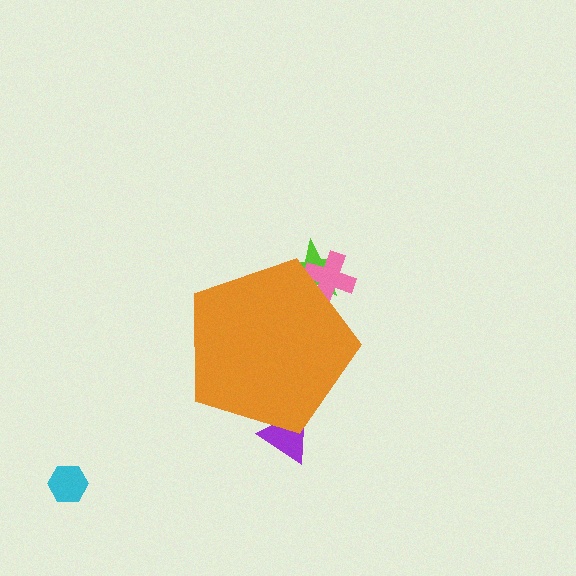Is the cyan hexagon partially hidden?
No, the cyan hexagon is fully visible.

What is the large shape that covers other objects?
An orange pentagon.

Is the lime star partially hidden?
Yes, the lime star is partially hidden behind the orange pentagon.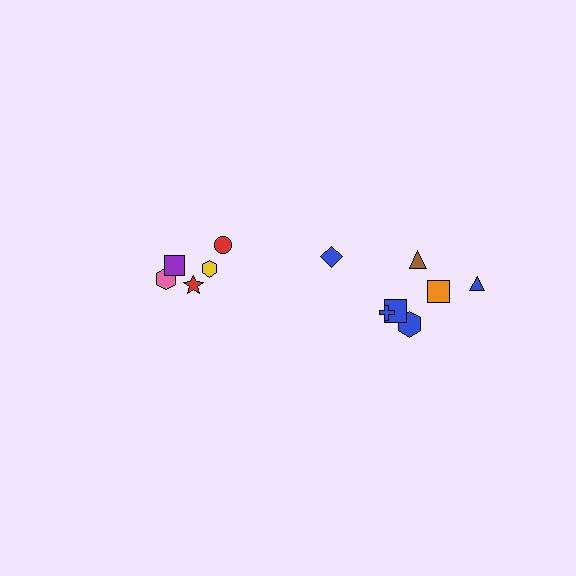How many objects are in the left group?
There are 5 objects.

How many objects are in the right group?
There are 7 objects.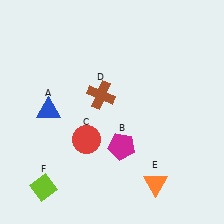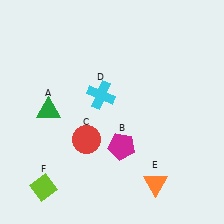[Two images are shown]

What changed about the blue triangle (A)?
In Image 1, A is blue. In Image 2, it changed to green.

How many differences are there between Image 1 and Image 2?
There are 2 differences between the two images.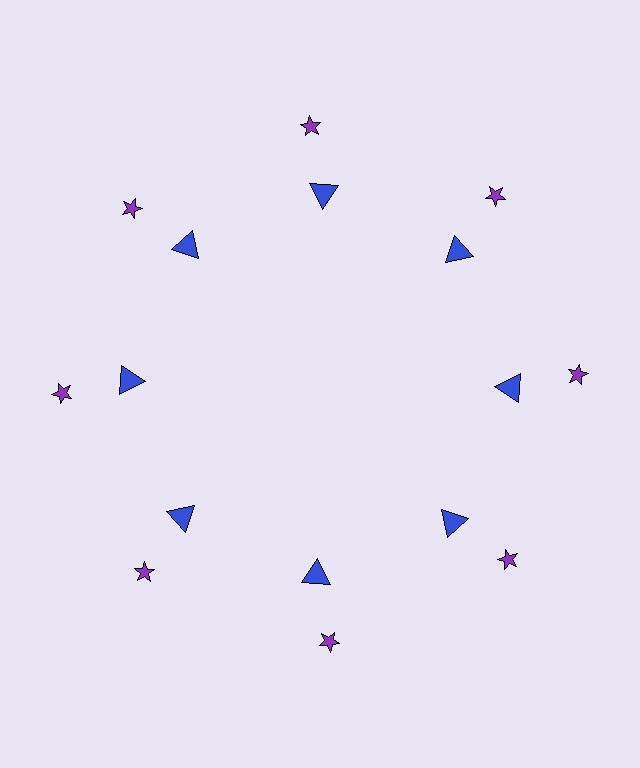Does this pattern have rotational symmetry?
Yes, this pattern has 8-fold rotational symmetry. It looks the same after rotating 45 degrees around the center.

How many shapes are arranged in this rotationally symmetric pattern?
There are 16 shapes, arranged in 8 groups of 2.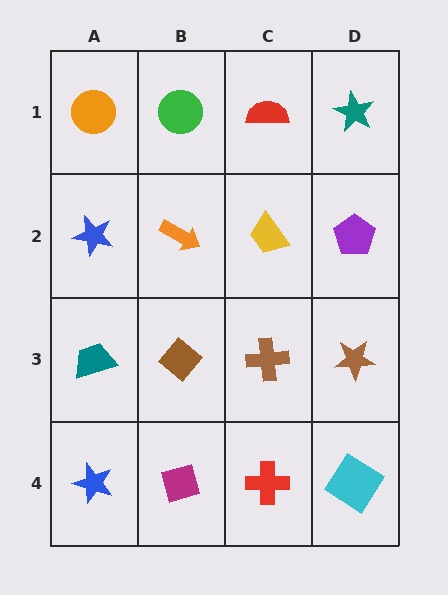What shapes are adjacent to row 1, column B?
An orange arrow (row 2, column B), an orange circle (row 1, column A), a red semicircle (row 1, column C).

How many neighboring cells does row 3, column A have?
3.